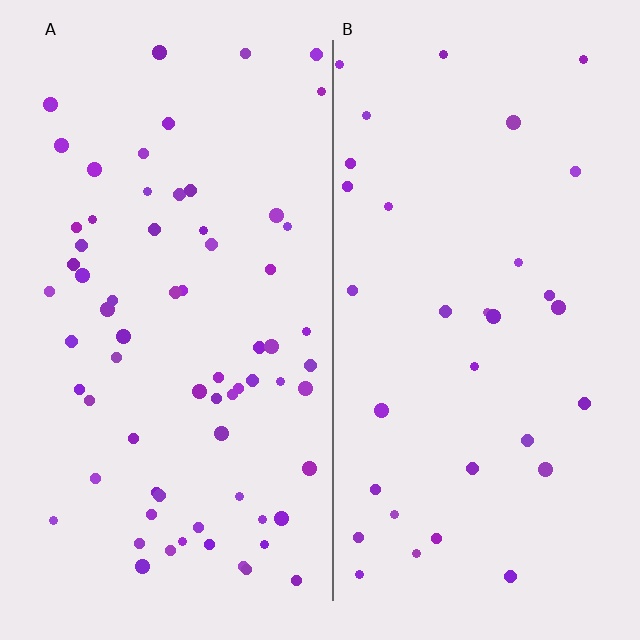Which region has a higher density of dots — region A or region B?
A (the left).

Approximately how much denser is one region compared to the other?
Approximately 2.1× — region A over region B.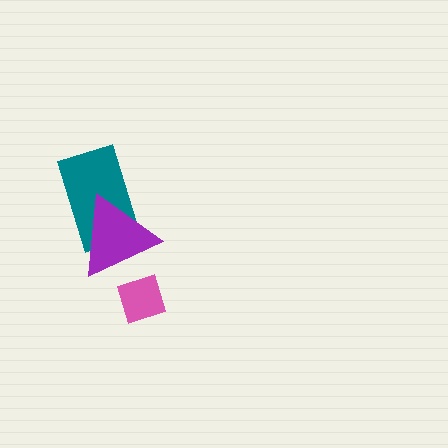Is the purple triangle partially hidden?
No, no other shape covers it.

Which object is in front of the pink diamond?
The purple triangle is in front of the pink diamond.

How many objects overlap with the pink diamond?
1 object overlaps with the pink diamond.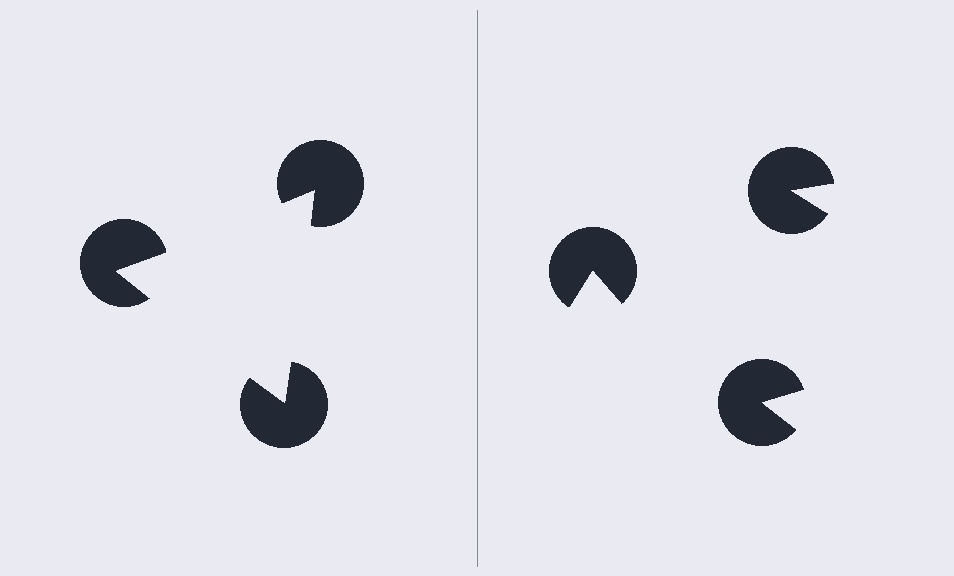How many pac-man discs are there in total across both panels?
6 — 3 on each side.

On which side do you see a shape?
An illusory triangle appears on the left side. On the right side the wedge cuts are rotated, so no coherent shape forms.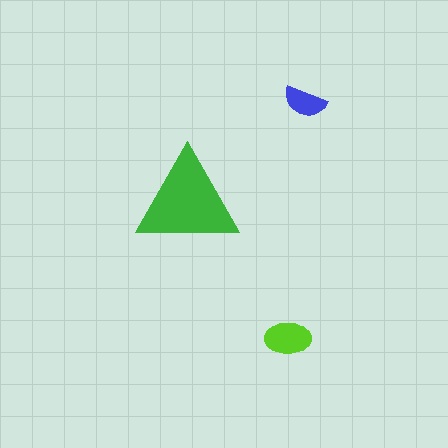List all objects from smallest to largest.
The blue semicircle, the lime ellipse, the green triangle.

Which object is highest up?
The blue semicircle is topmost.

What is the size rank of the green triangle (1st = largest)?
1st.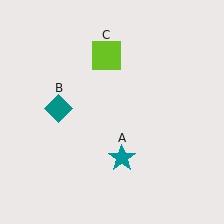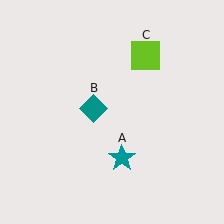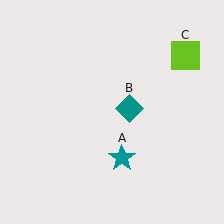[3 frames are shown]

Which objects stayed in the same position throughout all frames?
Teal star (object A) remained stationary.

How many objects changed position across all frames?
2 objects changed position: teal diamond (object B), lime square (object C).